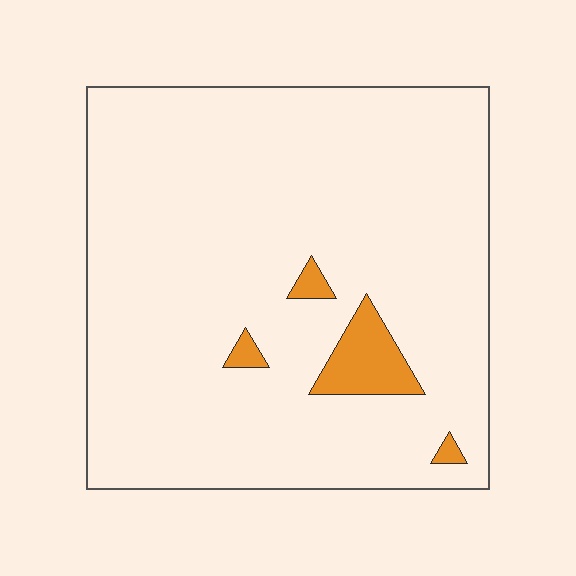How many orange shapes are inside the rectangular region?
4.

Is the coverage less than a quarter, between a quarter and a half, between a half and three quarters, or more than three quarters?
Less than a quarter.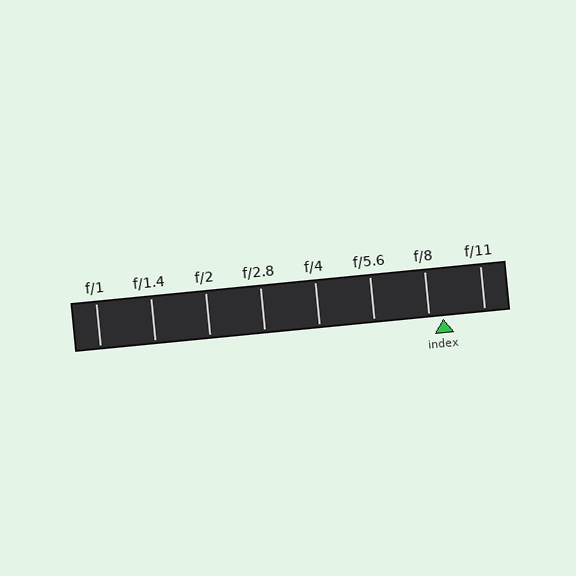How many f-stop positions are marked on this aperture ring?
There are 8 f-stop positions marked.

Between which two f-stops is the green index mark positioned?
The index mark is between f/8 and f/11.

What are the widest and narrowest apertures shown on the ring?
The widest aperture shown is f/1 and the narrowest is f/11.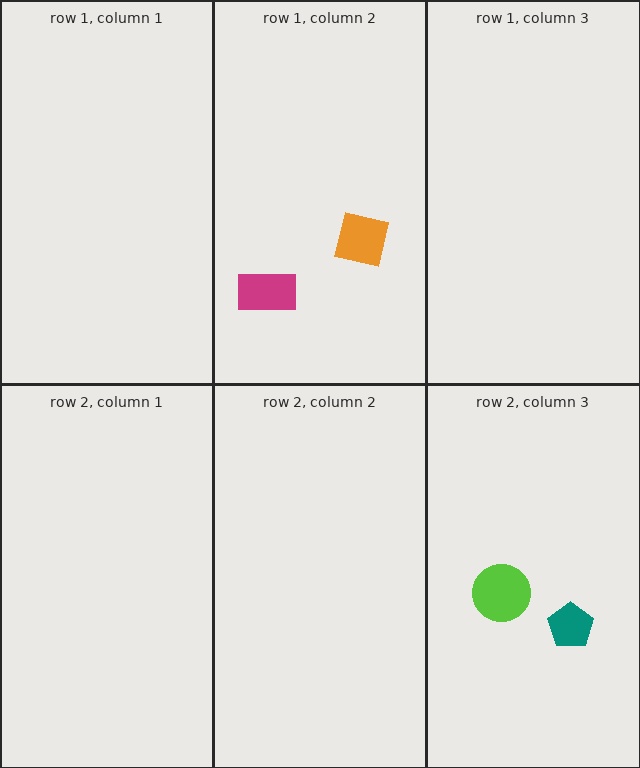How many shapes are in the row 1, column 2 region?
2.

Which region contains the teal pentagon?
The row 2, column 3 region.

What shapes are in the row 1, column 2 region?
The orange square, the magenta rectangle.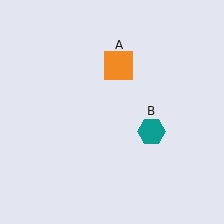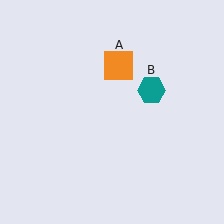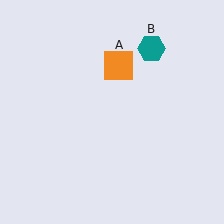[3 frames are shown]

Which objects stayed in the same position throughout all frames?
Orange square (object A) remained stationary.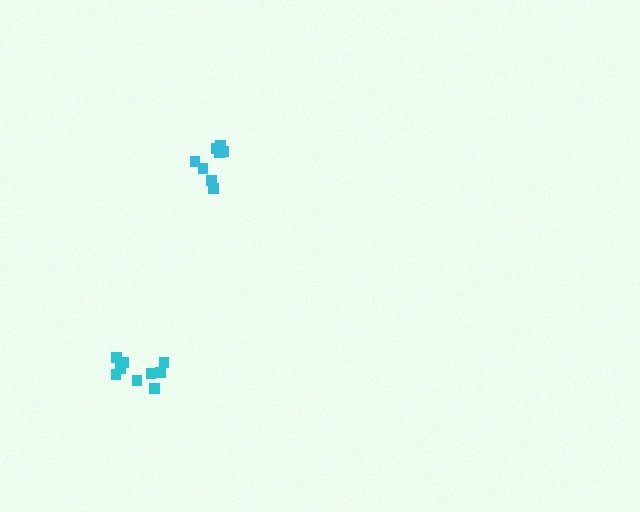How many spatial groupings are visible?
There are 2 spatial groupings.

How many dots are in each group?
Group 1: 9 dots, Group 2: 8 dots (17 total).